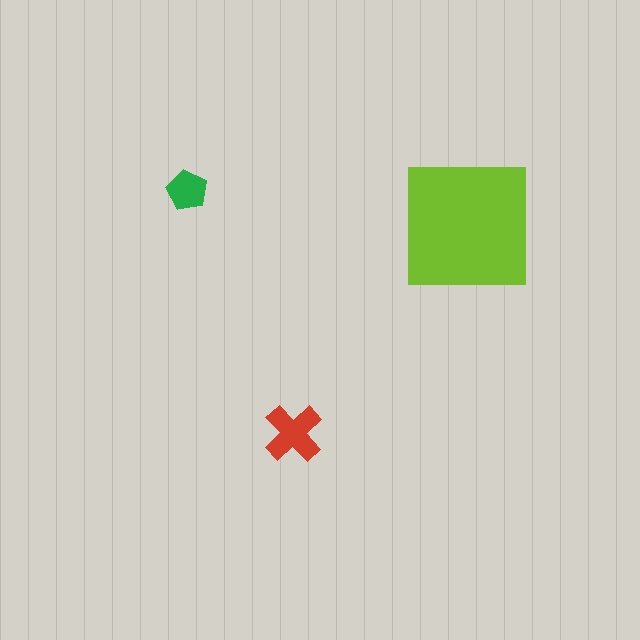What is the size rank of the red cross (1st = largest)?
2nd.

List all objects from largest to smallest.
The lime square, the red cross, the green pentagon.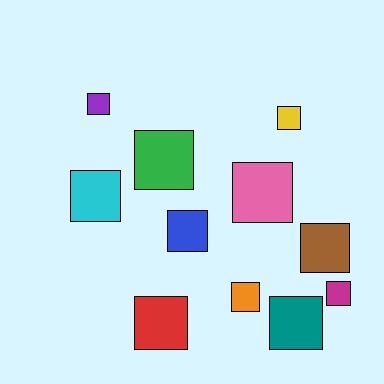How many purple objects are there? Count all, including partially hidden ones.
There is 1 purple object.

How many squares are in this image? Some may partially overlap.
There are 11 squares.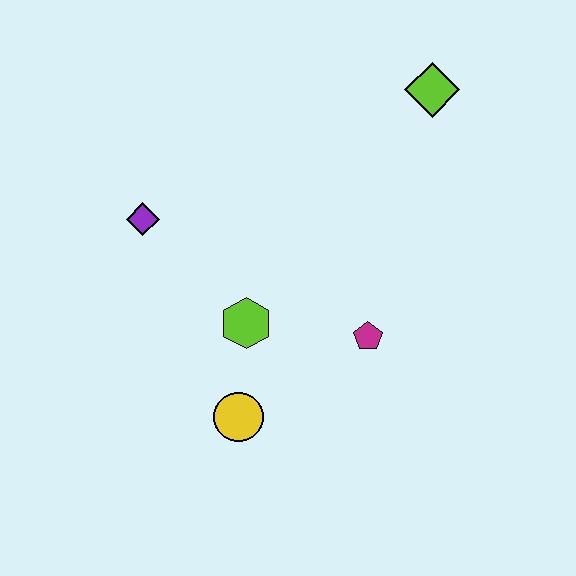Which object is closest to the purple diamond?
The lime hexagon is closest to the purple diamond.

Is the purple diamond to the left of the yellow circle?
Yes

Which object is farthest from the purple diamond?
The lime diamond is farthest from the purple diamond.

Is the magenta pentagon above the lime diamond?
No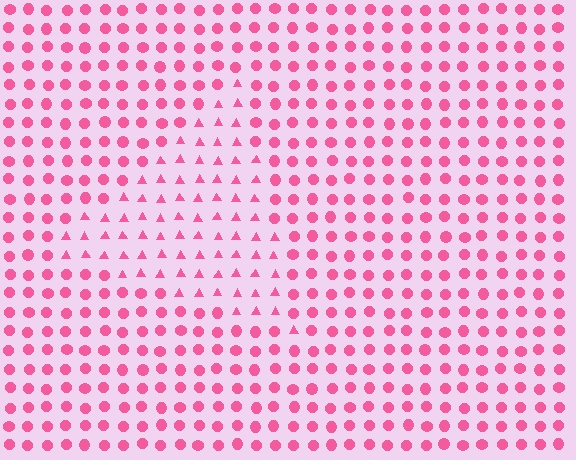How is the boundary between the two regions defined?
The boundary is defined by a change in element shape: triangles inside vs. circles outside. All elements share the same color and spacing.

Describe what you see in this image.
The image is filled with small pink elements arranged in a uniform grid. A triangle-shaped region contains triangles, while the surrounding area contains circles. The boundary is defined purely by the change in element shape.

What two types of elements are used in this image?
The image uses triangles inside the triangle region and circles outside it.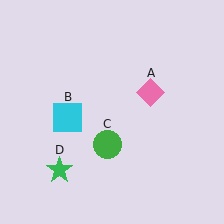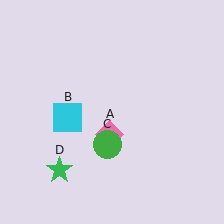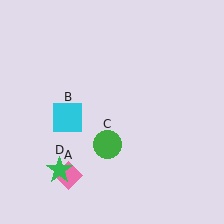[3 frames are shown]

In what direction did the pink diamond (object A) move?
The pink diamond (object A) moved down and to the left.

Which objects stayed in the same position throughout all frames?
Cyan square (object B) and green circle (object C) and green star (object D) remained stationary.